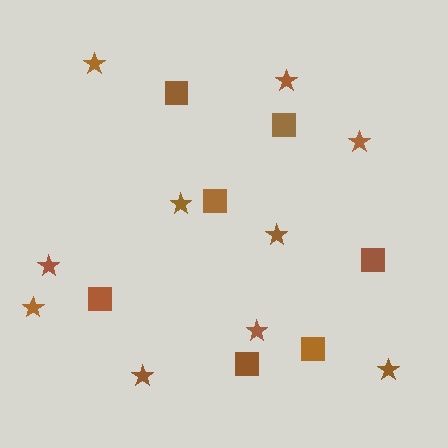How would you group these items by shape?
There are 2 groups: one group of squares (7) and one group of stars (10).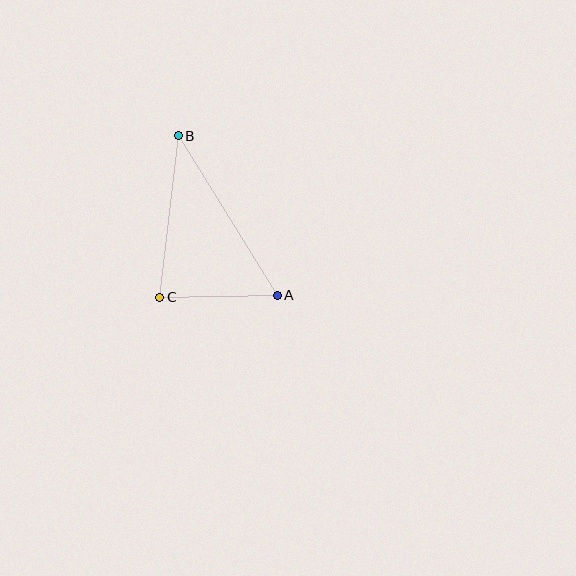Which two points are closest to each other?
Points A and C are closest to each other.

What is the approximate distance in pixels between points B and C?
The distance between B and C is approximately 163 pixels.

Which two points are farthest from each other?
Points A and B are farthest from each other.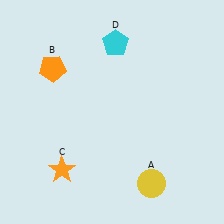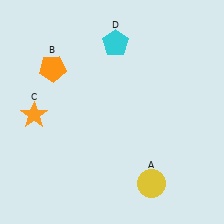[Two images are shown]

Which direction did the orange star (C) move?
The orange star (C) moved up.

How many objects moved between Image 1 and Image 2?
1 object moved between the two images.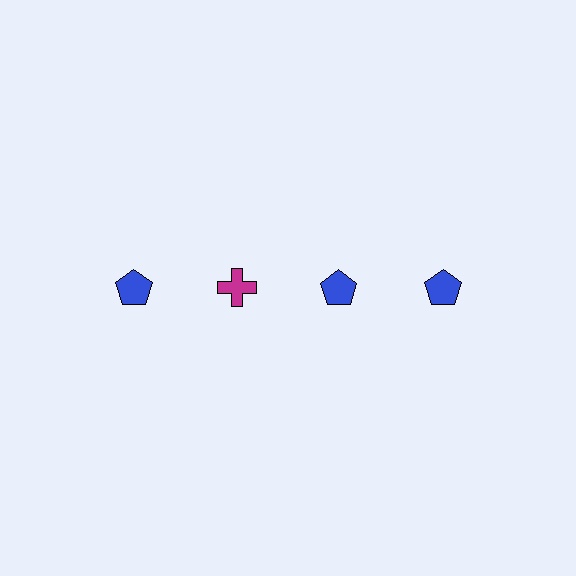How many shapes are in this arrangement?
There are 4 shapes arranged in a grid pattern.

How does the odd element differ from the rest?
It differs in both color (magenta instead of blue) and shape (cross instead of pentagon).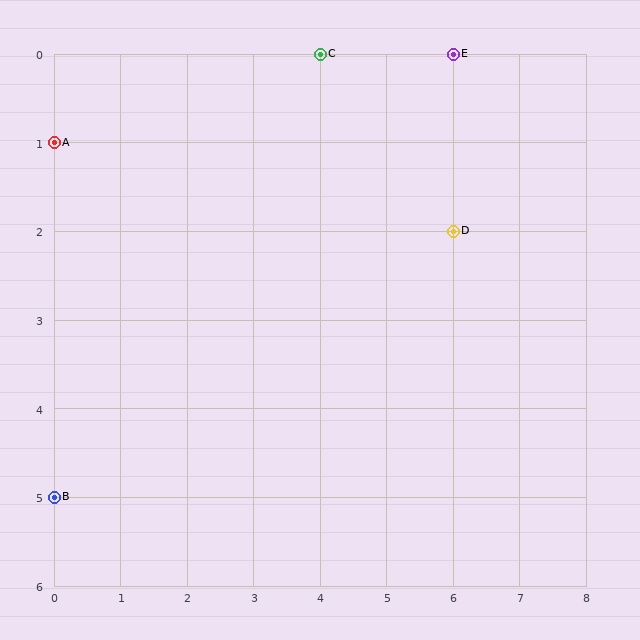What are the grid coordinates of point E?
Point E is at grid coordinates (6, 0).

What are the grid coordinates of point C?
Point C is at grid coordinates (4, 0).